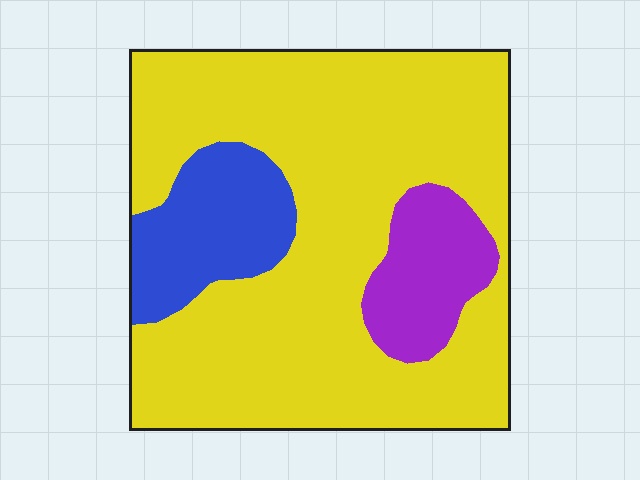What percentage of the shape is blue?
Blue covers roughly 15% of the shape.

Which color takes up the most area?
Yellow, at roughly 75%.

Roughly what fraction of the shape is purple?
Purple covers roughly 10% of the shape.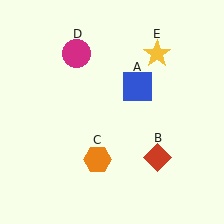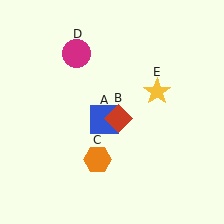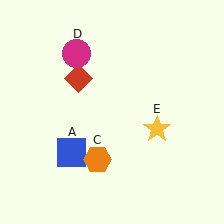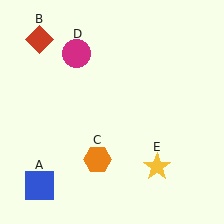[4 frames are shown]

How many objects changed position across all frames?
3 objects changed position: blue square (object A), red diamond (object B), yellow star (object E).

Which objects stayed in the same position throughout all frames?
Orange hexagon (object C) and magenta circle (object D) remained stationary.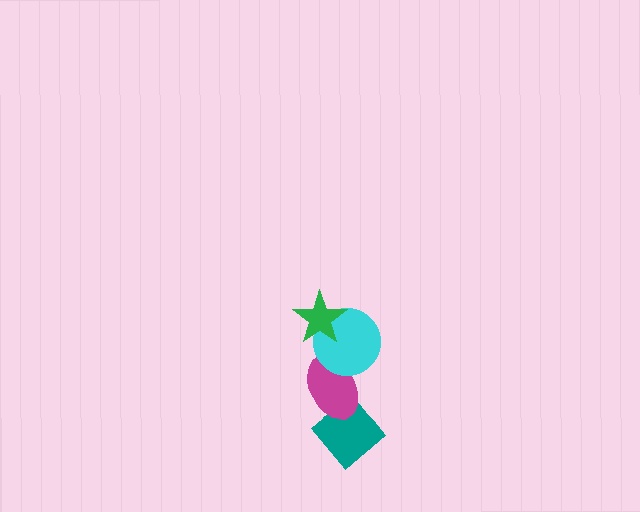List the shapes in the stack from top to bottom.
From top to bottom: the green star, the cyan circle, the magenta ellipse, the teal diamond.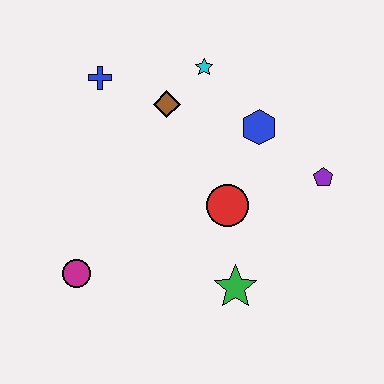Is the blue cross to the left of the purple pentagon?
Yes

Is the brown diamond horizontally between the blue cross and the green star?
Yes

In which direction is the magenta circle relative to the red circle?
The magenta circle is to the left of the red circle.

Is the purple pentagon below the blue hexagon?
Yes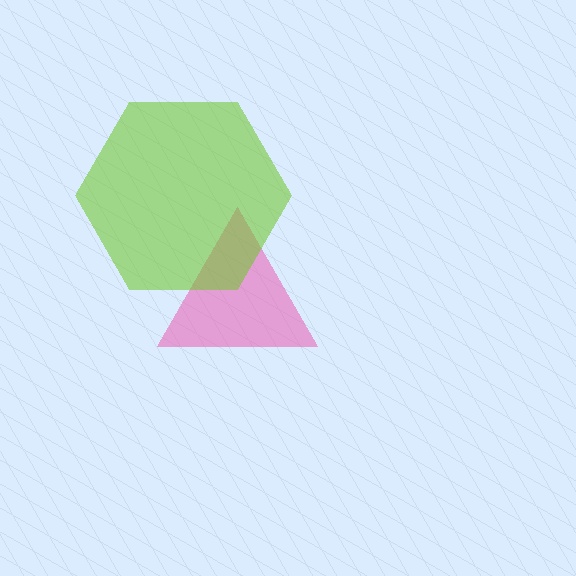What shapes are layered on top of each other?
The layered shapes are: a pink triangle, a lime hexagon.